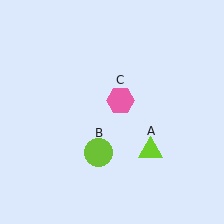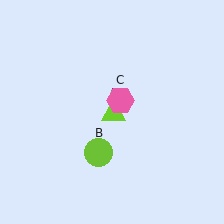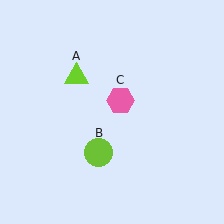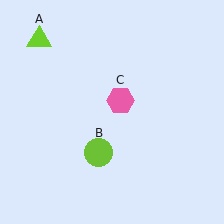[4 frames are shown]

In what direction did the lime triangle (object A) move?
The lime triangle (object A) moved up and to the left.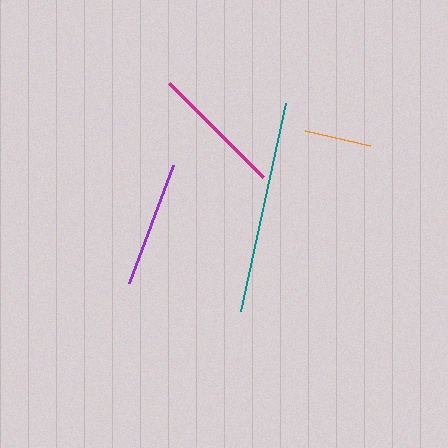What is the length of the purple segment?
The purple segment is approximately 126 pixels long.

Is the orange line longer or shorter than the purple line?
The purple line is longer than the orange line.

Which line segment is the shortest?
The orange line is the shortest at approximately 67 pixels.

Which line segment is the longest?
The teal line is the longest at approximately 213 pixels.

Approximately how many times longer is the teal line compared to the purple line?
The teal line is approximately 1.7 times the length of the purple line.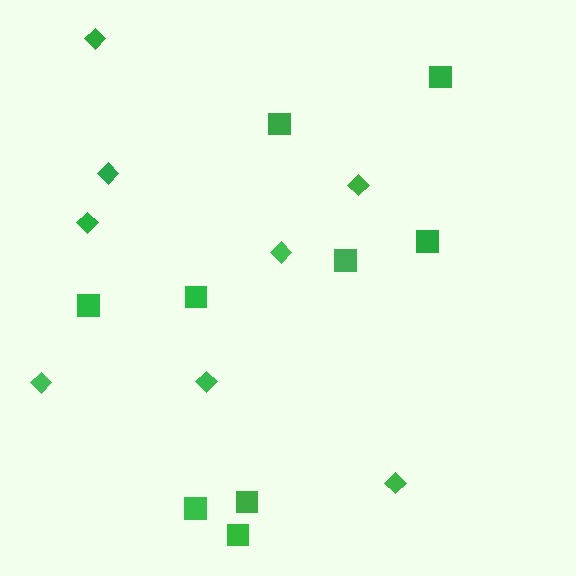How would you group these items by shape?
There are 2 groups: one group of diamonds (8) and one group of squares (9).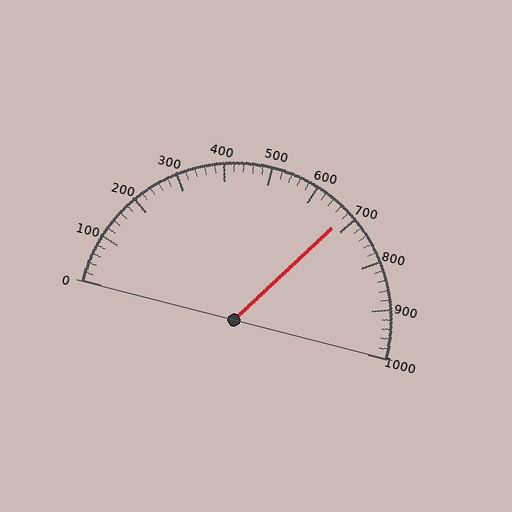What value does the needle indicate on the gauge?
The needle indicates approximately 680.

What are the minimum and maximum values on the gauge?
The gauge ranges from 0 to 1000.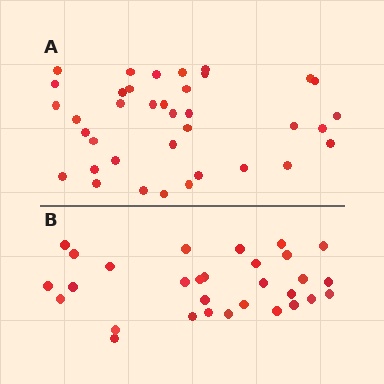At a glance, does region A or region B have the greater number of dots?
Region A (the top region) has more dots.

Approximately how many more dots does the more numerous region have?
Region A has roughly 8 or so more dots than region B.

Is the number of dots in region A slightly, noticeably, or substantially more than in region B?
Region A has only slightly more — the two regions are fairly close. The ratio is roughly 1.2 to 1.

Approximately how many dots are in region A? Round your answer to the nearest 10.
About 40 dots. (The exact count is 37, which rounds to 40.)